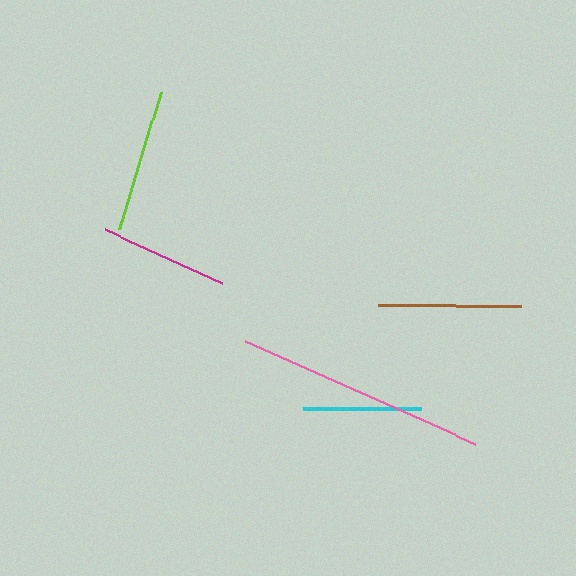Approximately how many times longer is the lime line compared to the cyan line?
The lime line is approximately 1.2 times the length of the cyan line.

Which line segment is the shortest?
The cyan line is the shortest at approximately 118 pixels.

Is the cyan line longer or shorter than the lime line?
The lime line is longer than the cyan line.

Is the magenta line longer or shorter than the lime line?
The lime line is longer than the magenta line.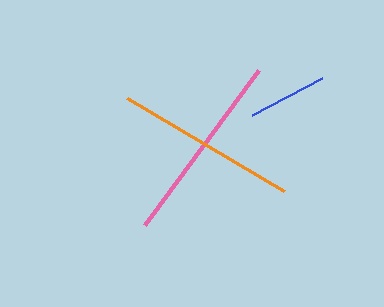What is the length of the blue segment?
The blue segment is approximately 79 pixels long.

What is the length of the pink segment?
The pink segment is approximately 192 pixels long.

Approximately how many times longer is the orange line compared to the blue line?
The orange line is approximately 2.3 times the length of the blue line.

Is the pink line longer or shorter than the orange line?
The pink line is longer than the orange line.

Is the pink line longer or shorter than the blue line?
The pink line is longer than the blue line.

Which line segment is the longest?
The pink line is the longest at approximately 192 pixels.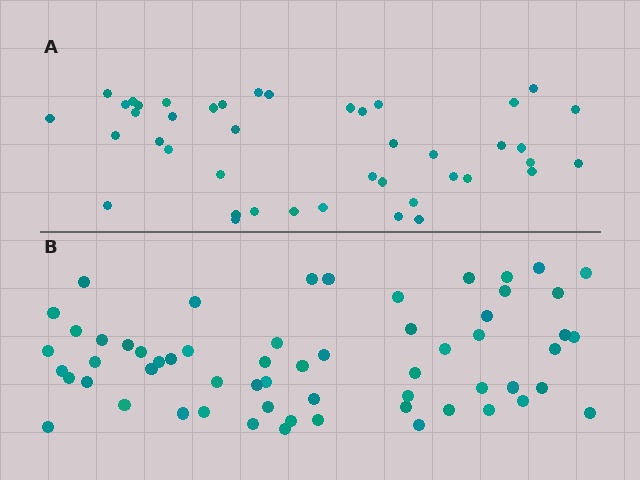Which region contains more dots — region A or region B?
Region B (the bottom region) has more dots.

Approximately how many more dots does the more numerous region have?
Region B has approximately 15 more dots than region A.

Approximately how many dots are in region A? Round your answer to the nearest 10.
About 40 dots. (The exact count is 43, which rounds to 40.)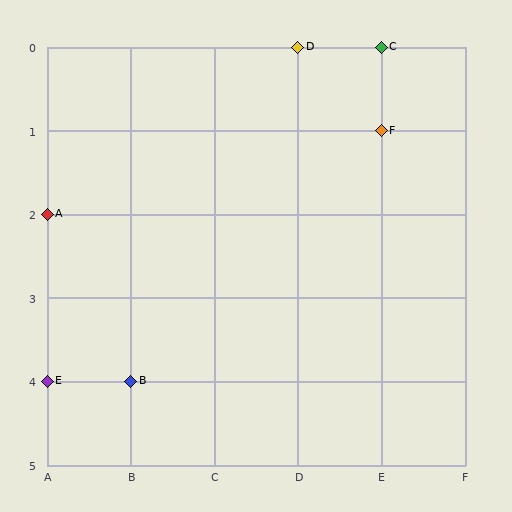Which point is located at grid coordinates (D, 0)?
Point D is at (D, 0).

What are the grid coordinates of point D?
Point D is at grid coordinates (D, 0).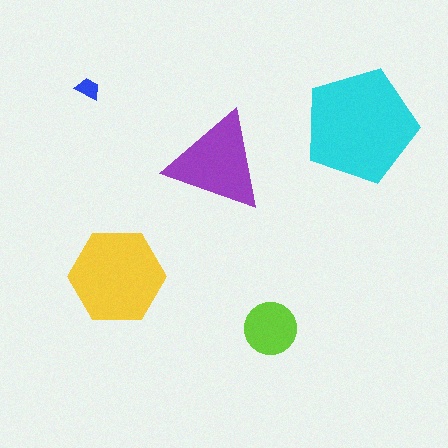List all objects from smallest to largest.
The blue trapezoid, the lime circle, the purple triangle, the yellow hexagon, the cyan pentagon.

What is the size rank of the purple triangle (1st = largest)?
3rd.